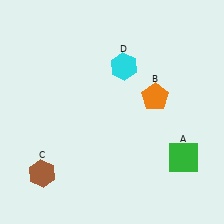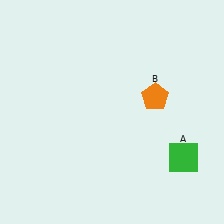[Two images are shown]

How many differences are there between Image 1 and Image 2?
There are 2 differences between the two images.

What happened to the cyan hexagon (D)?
The cyan hexagon (D) was removed in Image 2. It was in the top-right area of Image 1.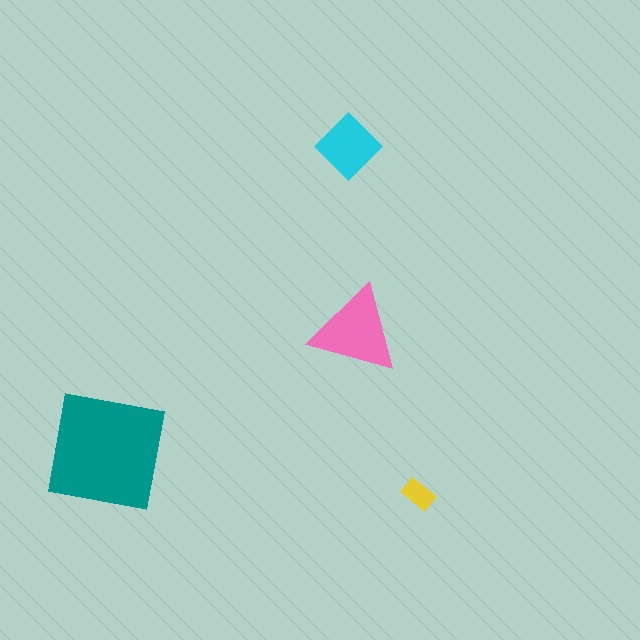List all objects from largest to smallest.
The teal square, the pink triangle, the cyan diamond, the yellow rectangle.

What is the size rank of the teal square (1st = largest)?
1st.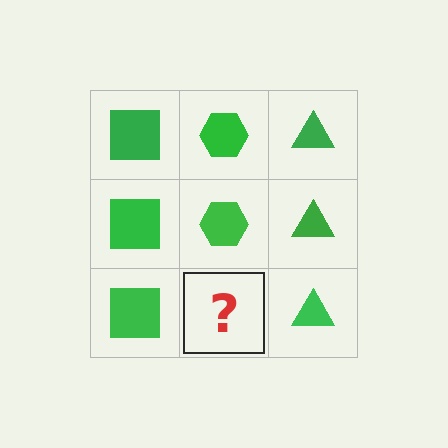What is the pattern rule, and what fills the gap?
The rule is that each column has a consistent shape. The gap should be filled with a green hexagon.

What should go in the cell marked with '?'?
The missing cell should contain a green hexagon.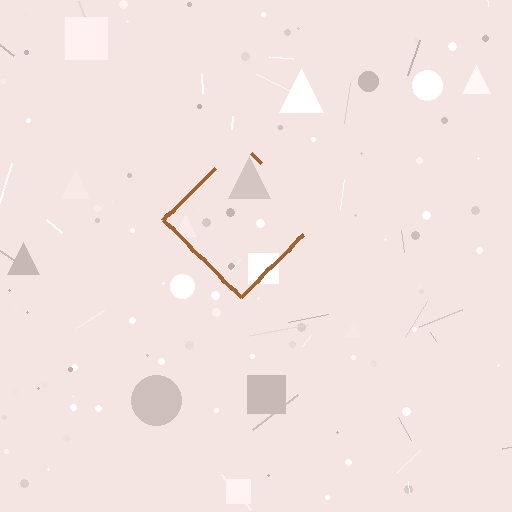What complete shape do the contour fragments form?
The contour fragments form a diamond.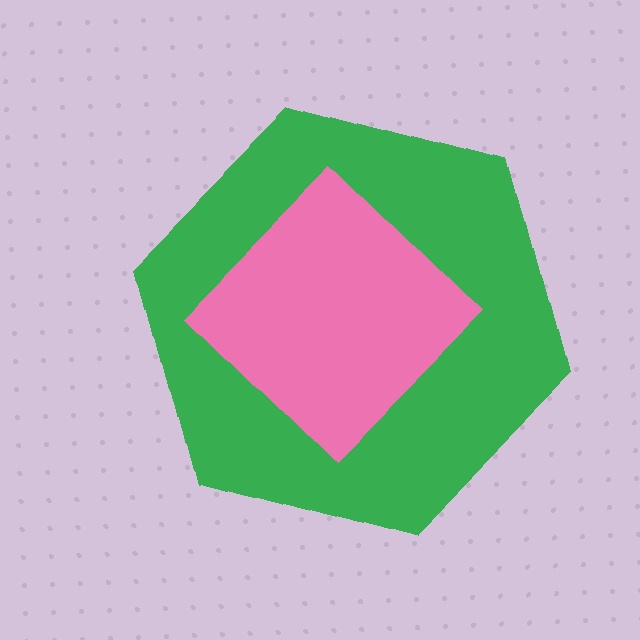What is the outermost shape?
The green hexagon.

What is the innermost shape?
The pink diamond.